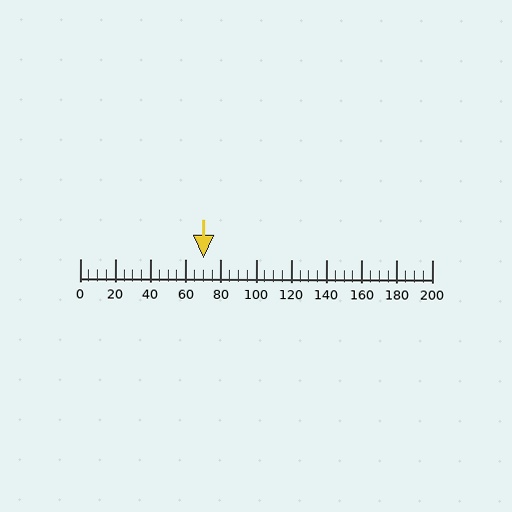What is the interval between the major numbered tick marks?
The major tick marks are spaced 20 units apart.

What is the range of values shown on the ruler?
The ruler shows values from 0 to 200.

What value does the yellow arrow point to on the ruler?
The yellow arrow points to approximately 70.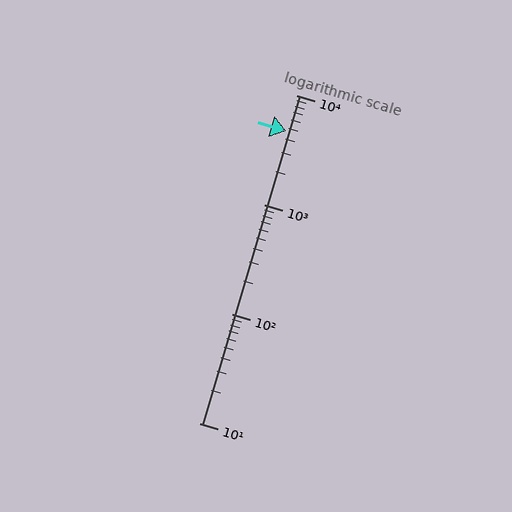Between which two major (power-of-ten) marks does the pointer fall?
The pointer is between 1000 and 10000.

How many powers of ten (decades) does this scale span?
The scale spans 3 decades, from 10 to 10000.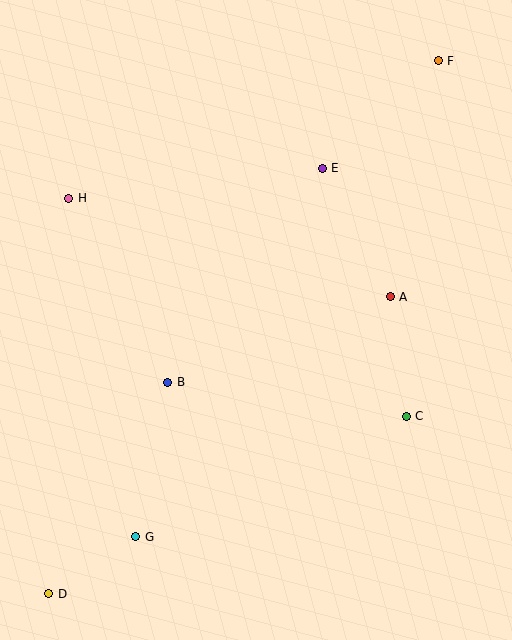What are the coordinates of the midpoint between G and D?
The midpoint between G and D is at (92, 565).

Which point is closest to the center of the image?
Point B at (168, 382) is closest to the center.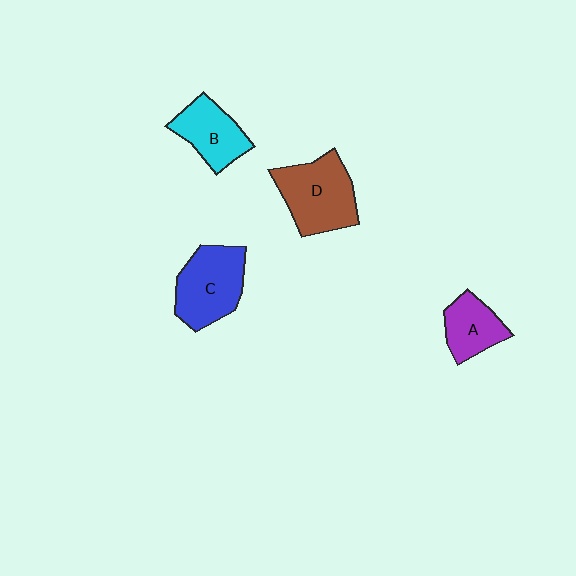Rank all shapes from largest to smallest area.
From largest to smallest: D (brown), C (blue), B (cyan), A (purple).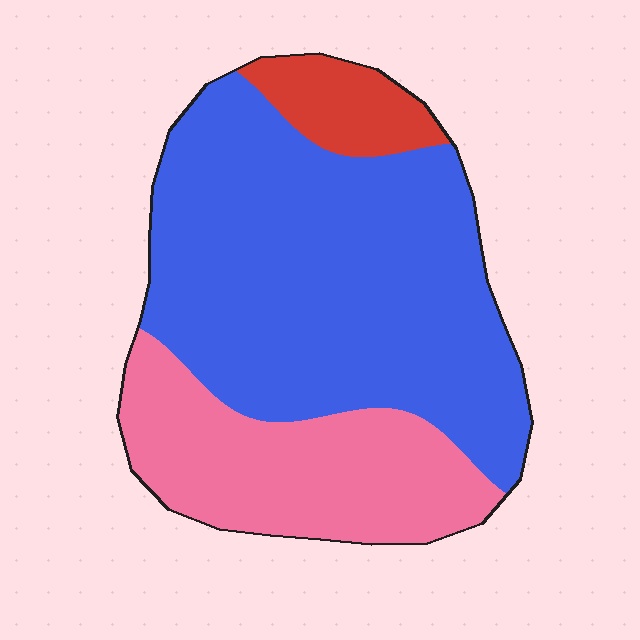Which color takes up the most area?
Blue, at roughly 65%.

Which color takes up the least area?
Red, at roughly 10%.